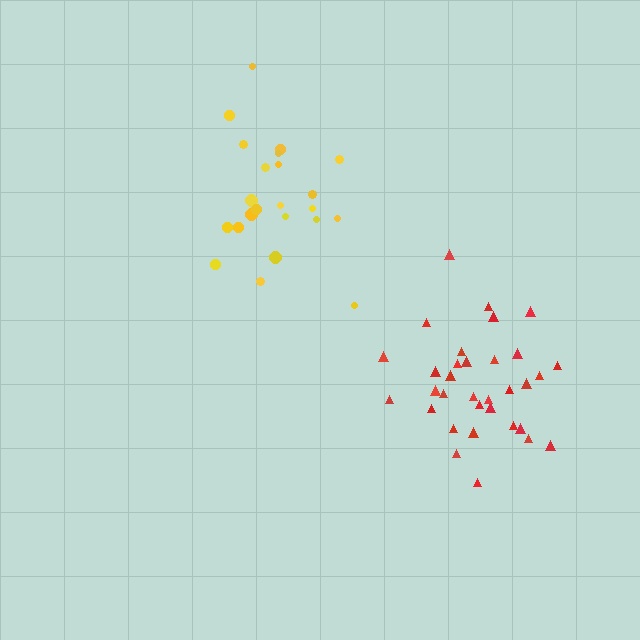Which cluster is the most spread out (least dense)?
Yellow.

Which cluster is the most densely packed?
Red.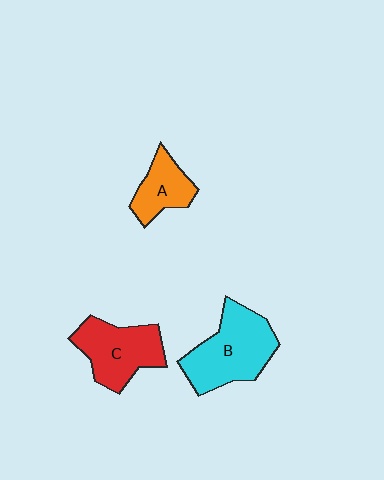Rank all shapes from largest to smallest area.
From largest to smallest: B (cyan), C (red), A (orange).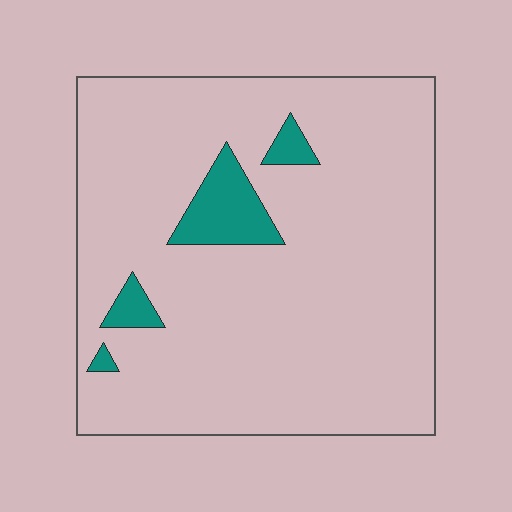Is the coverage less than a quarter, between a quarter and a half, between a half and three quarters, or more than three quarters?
Less than a quarter.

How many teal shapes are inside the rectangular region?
4.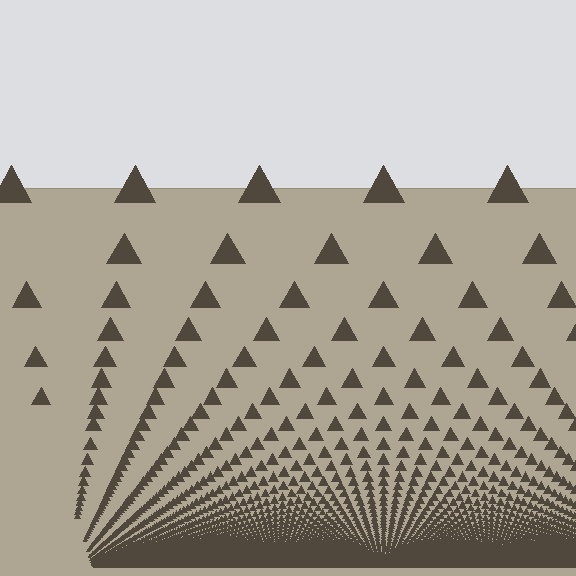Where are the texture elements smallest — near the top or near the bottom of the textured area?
Near the bottom.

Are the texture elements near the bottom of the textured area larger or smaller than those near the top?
Smaller. The gradient is inverted — elements near the bottom are smaller and denser.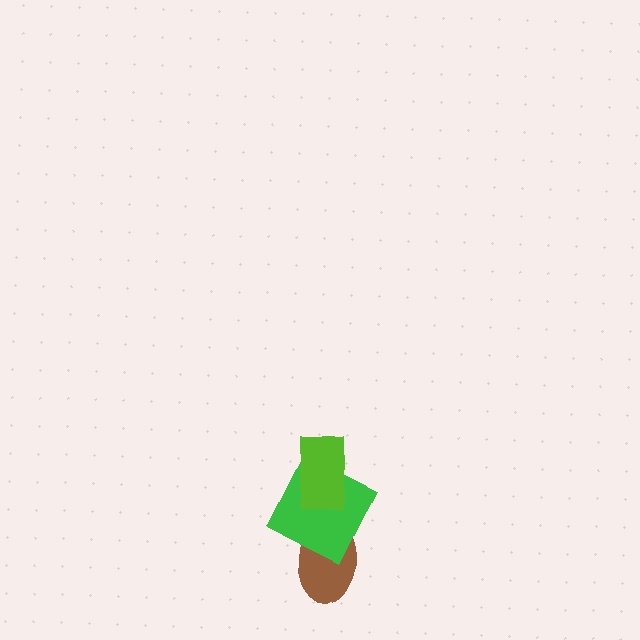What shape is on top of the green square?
The lime rectangle is on top of the green square.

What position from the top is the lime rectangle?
The lime rectangle is 1st from the top.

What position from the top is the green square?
The green square is 2nd from the top.